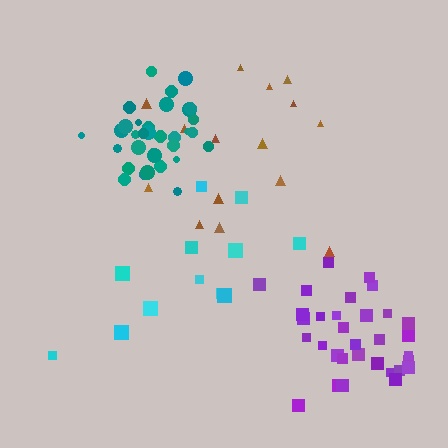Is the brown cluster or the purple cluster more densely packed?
Purple.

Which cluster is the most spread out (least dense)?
Cyan.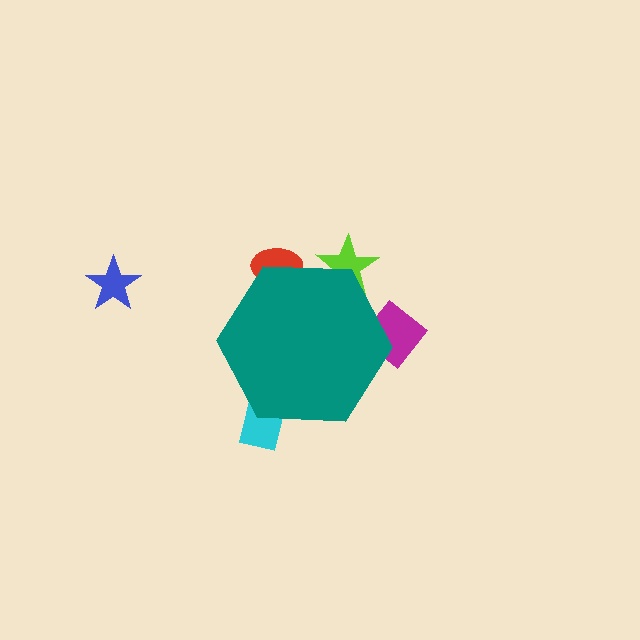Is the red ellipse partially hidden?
Yes, the red ellipse is partially hidden behind the teal hexagon.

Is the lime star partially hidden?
Yes, the lime star is partially hidden behind the teal hexagon.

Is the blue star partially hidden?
No, the blue star is fully visible.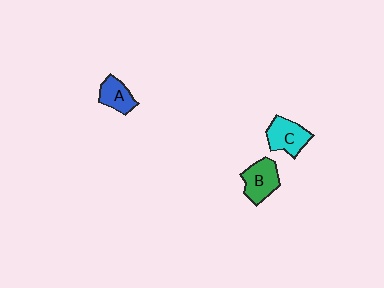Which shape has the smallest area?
Shape A (blue).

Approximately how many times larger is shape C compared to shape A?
Approximately 1.3 times.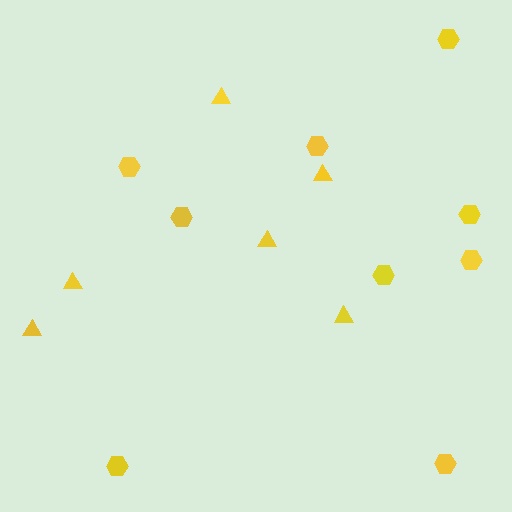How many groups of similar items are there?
There are 2 groups: one group of triangles (6) and one group of hexagons (9).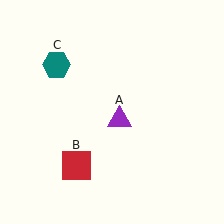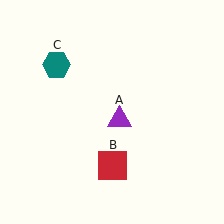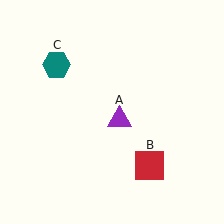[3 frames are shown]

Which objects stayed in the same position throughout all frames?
Purple triangle (object A) and teal hexagon (object C) remained stationary.